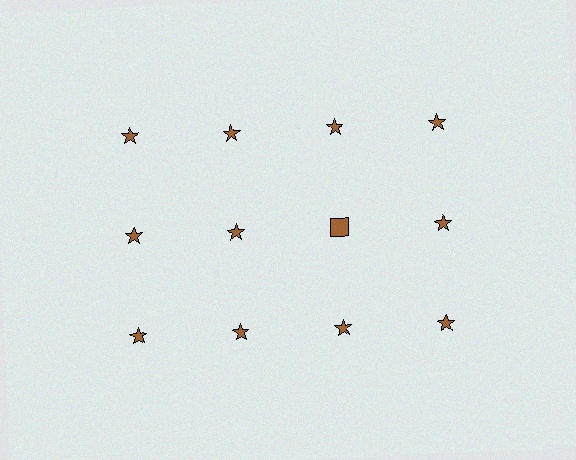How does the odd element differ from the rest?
It has a different shape: square instead of star.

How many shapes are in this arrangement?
There are 12 shapes arranged in a grid pattern.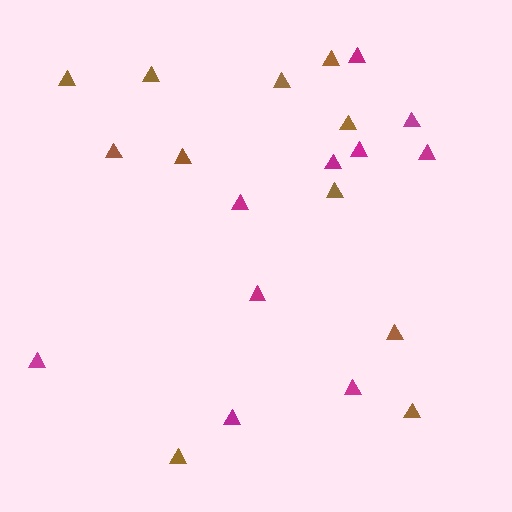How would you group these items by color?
There are 2 groups: one group of brown triangles (11) and one group of magenta triangles (10).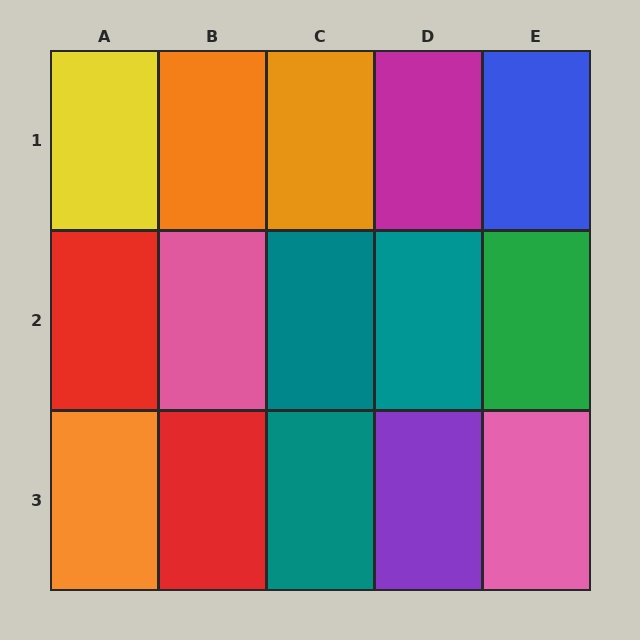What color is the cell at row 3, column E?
Pink.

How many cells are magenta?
1 cell is magenta.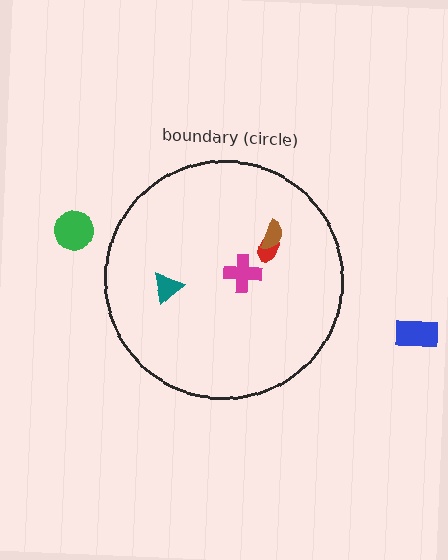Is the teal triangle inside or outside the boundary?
Inside.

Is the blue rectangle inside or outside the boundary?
Outside.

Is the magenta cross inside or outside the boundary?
Inside.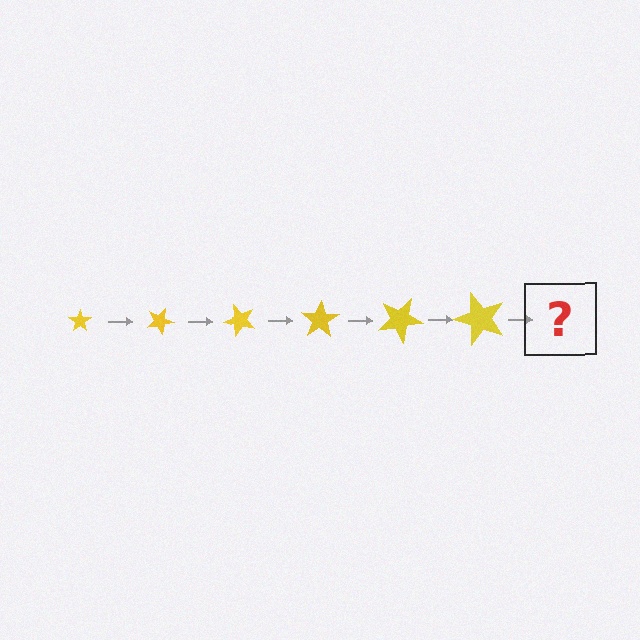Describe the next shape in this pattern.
It should be a star, larger than the previous one and rotated 150 degrees from the start.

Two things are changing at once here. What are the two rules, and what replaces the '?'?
The two rules are that the star grows larger each step and it rotates 25 degrees each step. The '?' should be a star, larger than the previous one and rotated 150 degrees from the start.